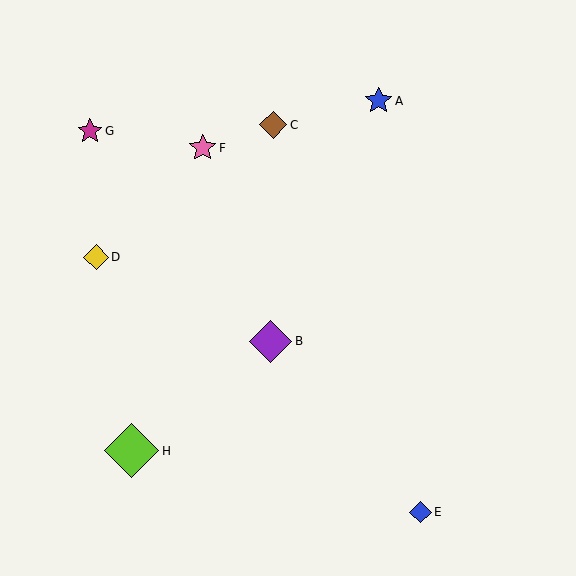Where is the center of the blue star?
The center of the blue star is at (378, 101).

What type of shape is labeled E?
Shape E is a blue diamond.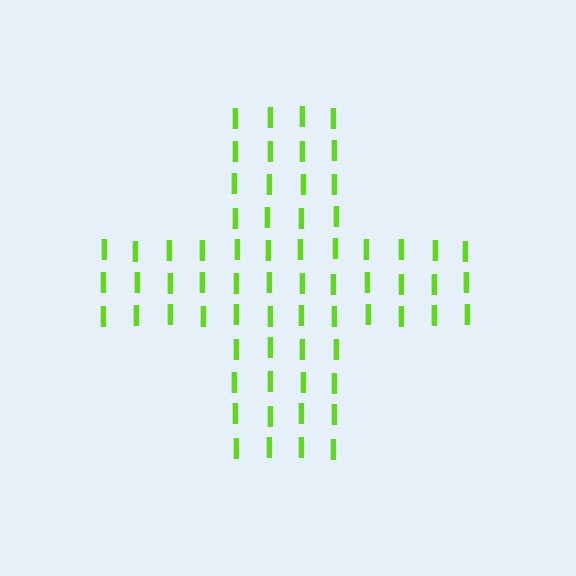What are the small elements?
The small elements are letter I's.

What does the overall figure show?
The overall figure shows a cross.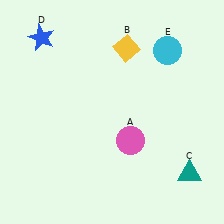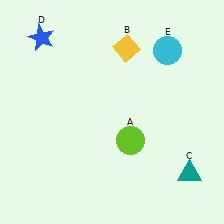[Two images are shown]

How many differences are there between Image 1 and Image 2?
There is 1 difference between the two images.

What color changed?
The circle (A) changed from pink in Image 1 to lime in Image 2.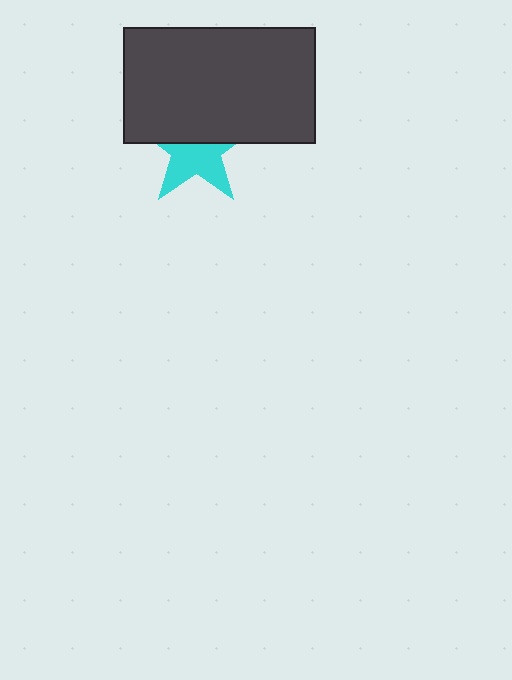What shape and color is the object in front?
The object in front is a dark gray rectangle.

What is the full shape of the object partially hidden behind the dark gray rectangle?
The partially hidden object is a cyan star.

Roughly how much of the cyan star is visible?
About half of it is visible (roughly 52%).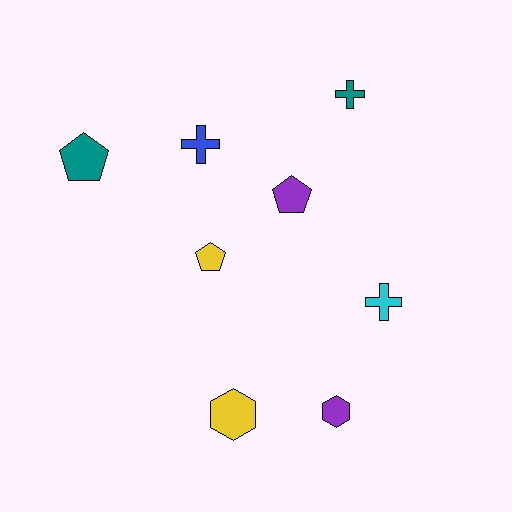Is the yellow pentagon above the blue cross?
No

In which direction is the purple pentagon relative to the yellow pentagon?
The purple pentagon is to the right of the yellow pentagon.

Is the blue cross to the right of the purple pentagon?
No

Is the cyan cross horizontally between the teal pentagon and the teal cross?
No